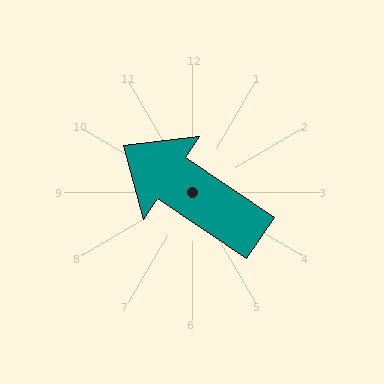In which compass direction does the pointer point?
Northwest.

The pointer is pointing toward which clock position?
Roughly 10 o'clock.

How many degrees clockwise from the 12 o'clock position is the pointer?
Approximately 304 degrees.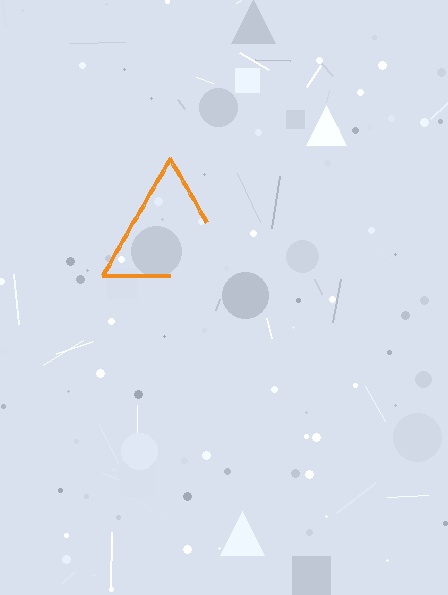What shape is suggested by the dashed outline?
The dashed outline suggests a triangle.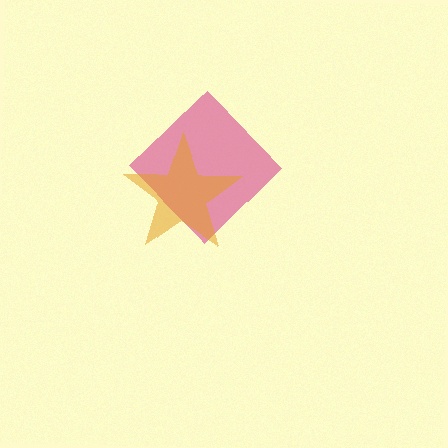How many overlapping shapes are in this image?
There are 2 overlapping shapes in the image.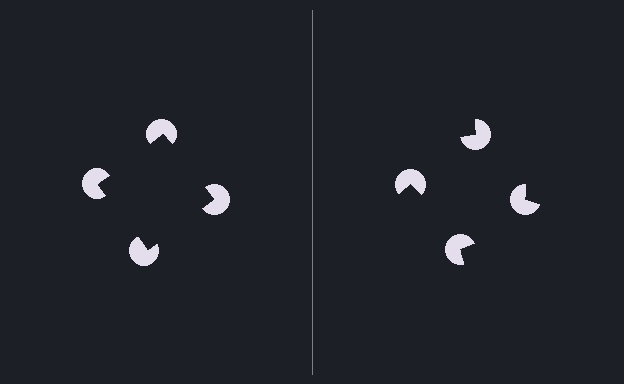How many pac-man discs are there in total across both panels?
8 — 4 on each side.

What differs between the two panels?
The pac-man discs are positioned identically on both sides; only the wedge orientations differ. On the left they align to a square; on the right they are misaligned.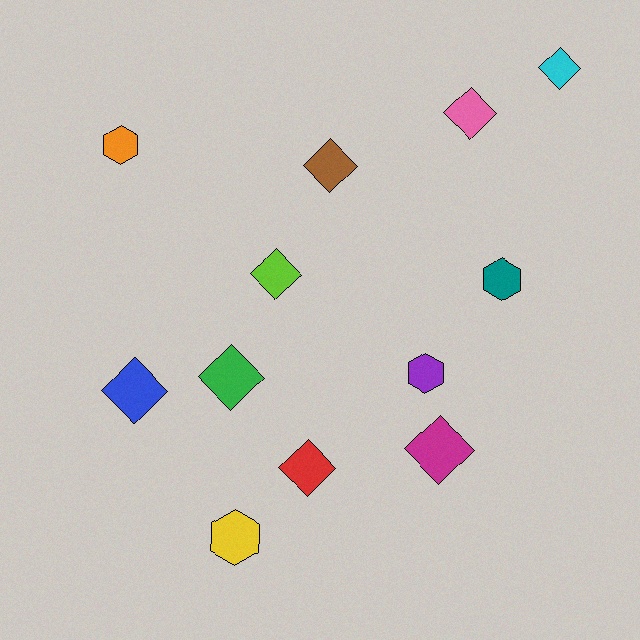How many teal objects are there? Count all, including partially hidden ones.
There is 1 teal object.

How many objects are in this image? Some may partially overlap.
There are 12 objects.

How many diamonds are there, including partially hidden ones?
There are 8 diamonds.